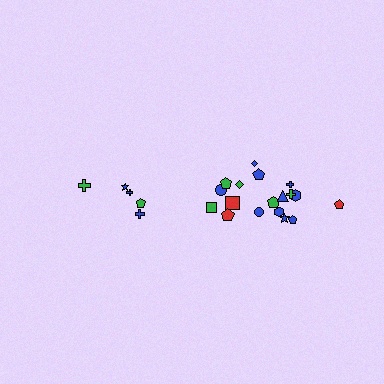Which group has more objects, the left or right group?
The right group.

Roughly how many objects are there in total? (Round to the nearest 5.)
Roughly 25 objects in total.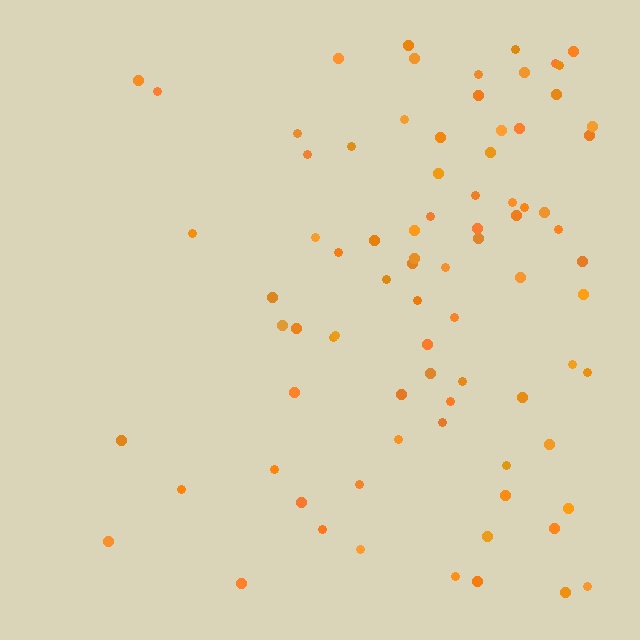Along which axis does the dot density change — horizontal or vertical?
Horizontal.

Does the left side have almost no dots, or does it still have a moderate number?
Still a moderate number, just noticeably fewer than the right.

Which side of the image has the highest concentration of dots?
The right.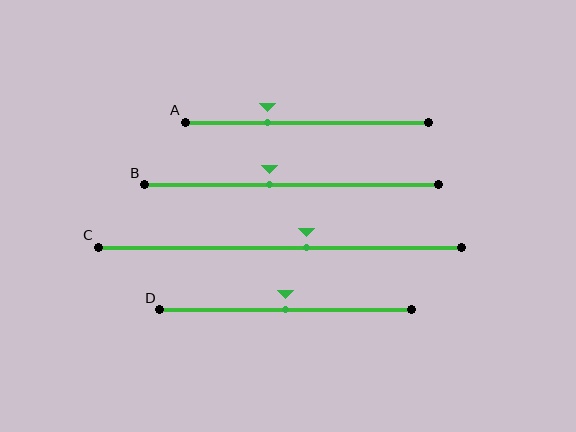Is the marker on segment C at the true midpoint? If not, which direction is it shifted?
No, the marker on segment C is shifted to the right by about 7% of the segment length.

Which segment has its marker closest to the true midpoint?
Segment D has its marker closest to the true midpoint.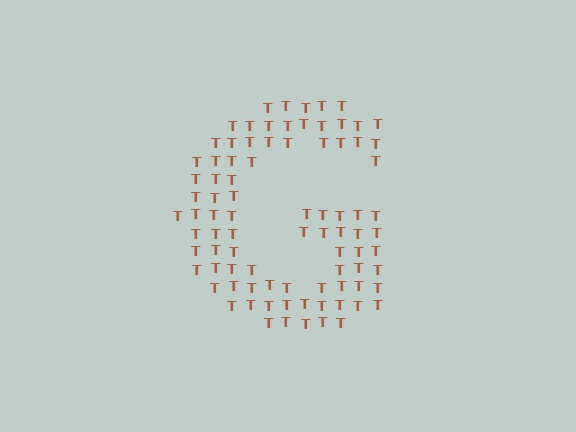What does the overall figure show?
The overall figure shows the letter G.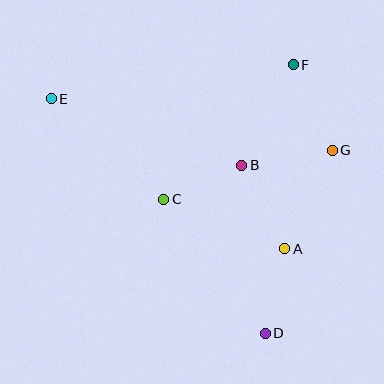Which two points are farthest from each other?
Points D and E are farthest from each other.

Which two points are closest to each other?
Points B and C are closest to each other.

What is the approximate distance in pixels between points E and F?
The distance between E and F is approximately 244 pixels.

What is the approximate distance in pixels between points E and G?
The distance between E and G is approximately 285 pixels.